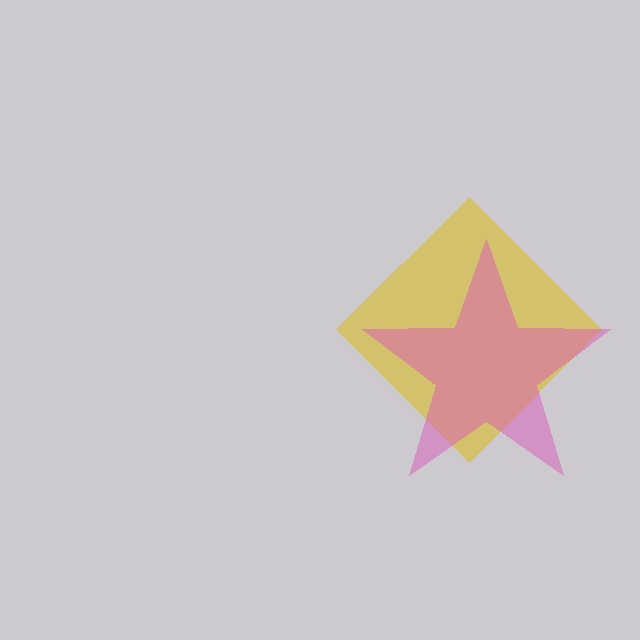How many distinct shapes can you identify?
There are 2 distinct shapes: a yellow diamond, a pink star.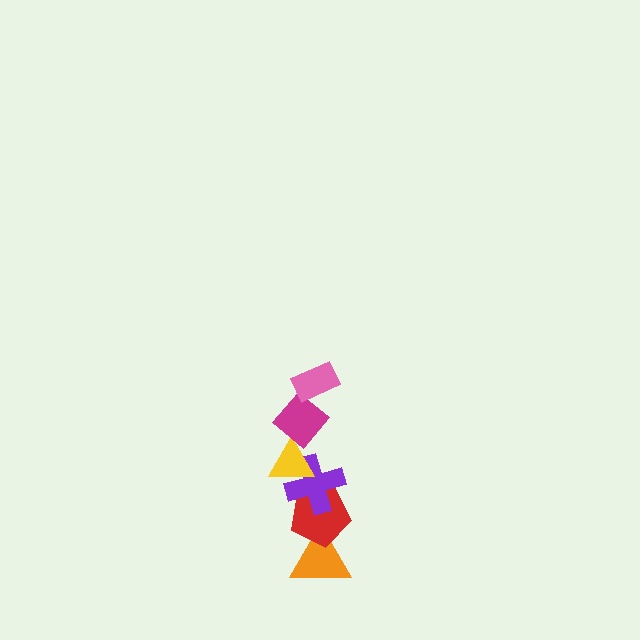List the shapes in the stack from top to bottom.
From top to bottom: the pink rectangle, the magenta diamond, the yellow triangle, the purple cross, the red pentagon, the orange triangle.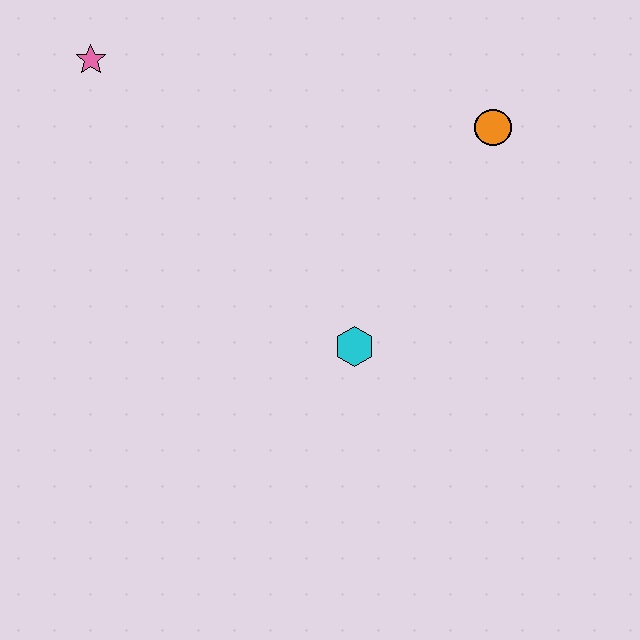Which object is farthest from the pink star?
The orange circle is farthest from the pink star.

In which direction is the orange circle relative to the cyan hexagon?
The orange circle is above the cyan hexagon.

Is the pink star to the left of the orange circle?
Yes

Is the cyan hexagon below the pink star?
Yes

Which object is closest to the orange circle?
The cyan hexagon is closest to the orange circle.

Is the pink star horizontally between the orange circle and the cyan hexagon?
No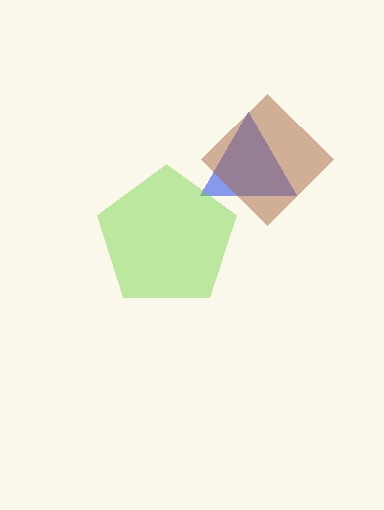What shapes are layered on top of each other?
The layered shapes are: a blue triangle, a lime pentagon, a brown diamond.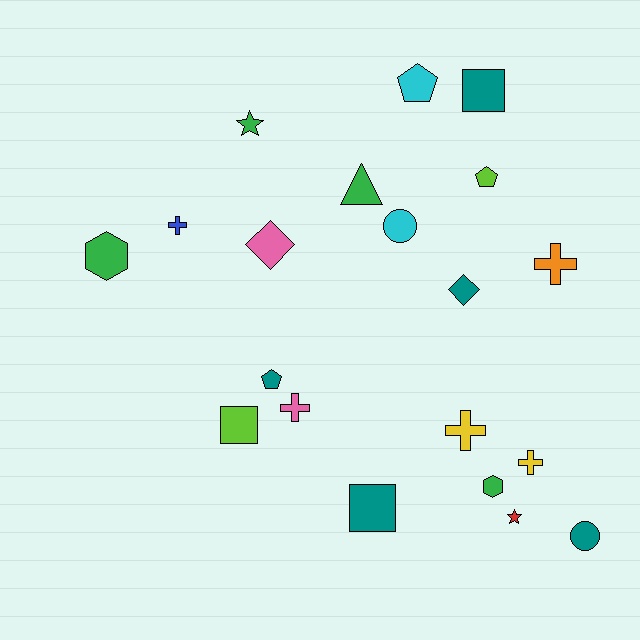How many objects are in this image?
There are 20 objects.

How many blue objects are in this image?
There is 1 blue object.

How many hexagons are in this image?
There are 2 hexagons.